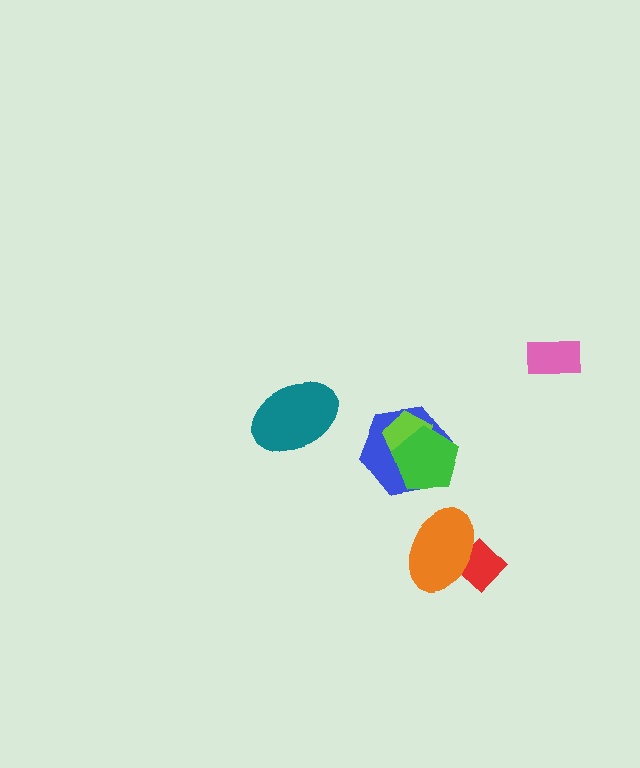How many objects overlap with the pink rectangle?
0 objects overlap with the pink rectangle.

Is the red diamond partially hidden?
Yes, it is partially covered by another shape.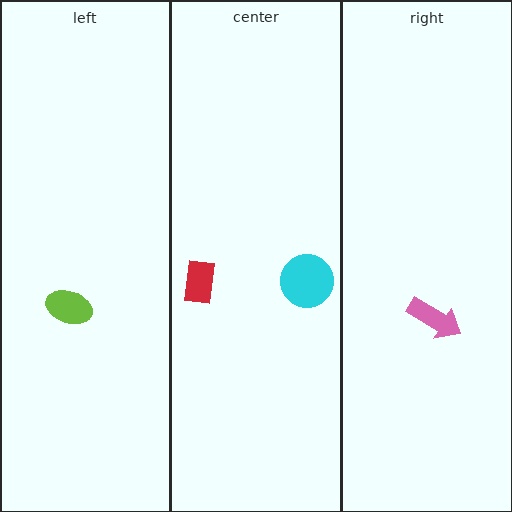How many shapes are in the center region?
2.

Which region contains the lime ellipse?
The left region.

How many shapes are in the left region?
1.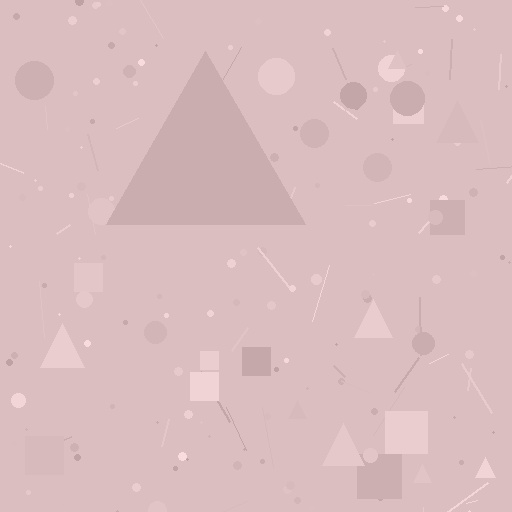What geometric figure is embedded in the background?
A triangle is embedded in the background.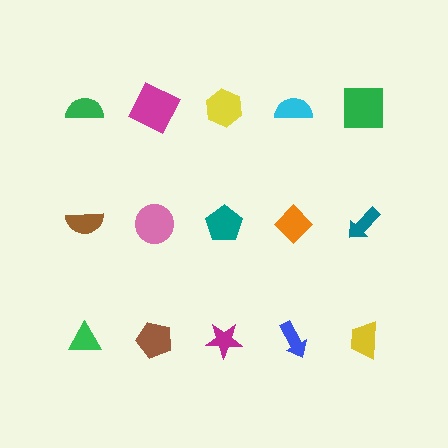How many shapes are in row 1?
5 shapes.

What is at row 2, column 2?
A pink circle.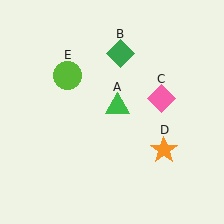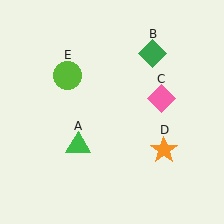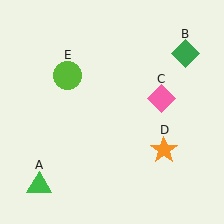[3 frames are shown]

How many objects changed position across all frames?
2 objects changed position: green triangle (object A), green diamond (object B).